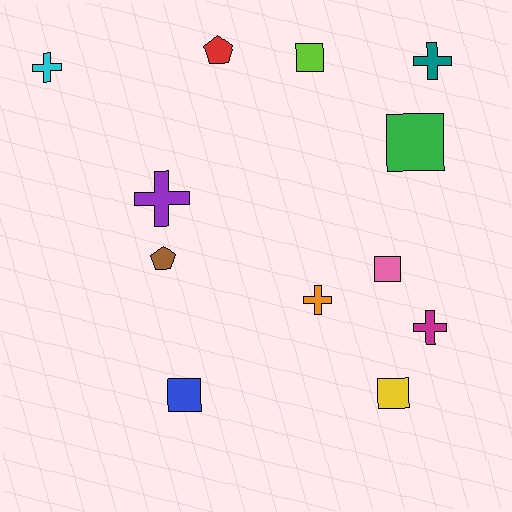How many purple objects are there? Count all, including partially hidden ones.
There is 1 purple object.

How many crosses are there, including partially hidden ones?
There are 5 crosses.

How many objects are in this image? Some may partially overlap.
There are 12 objects.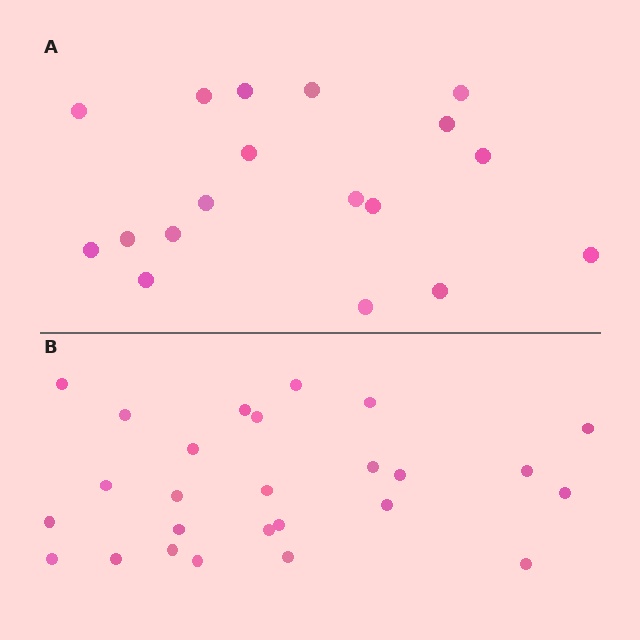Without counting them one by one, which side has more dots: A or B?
Region B (the bottom region) has more dots.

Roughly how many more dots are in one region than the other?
Region B has roughly 8 or so more dots than region A.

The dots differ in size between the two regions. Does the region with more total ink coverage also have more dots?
No. Region A has more total ink coverage because its dots are larger, but region B actually contains more individual dots. Total area can be misleading — the number of items is what matters here.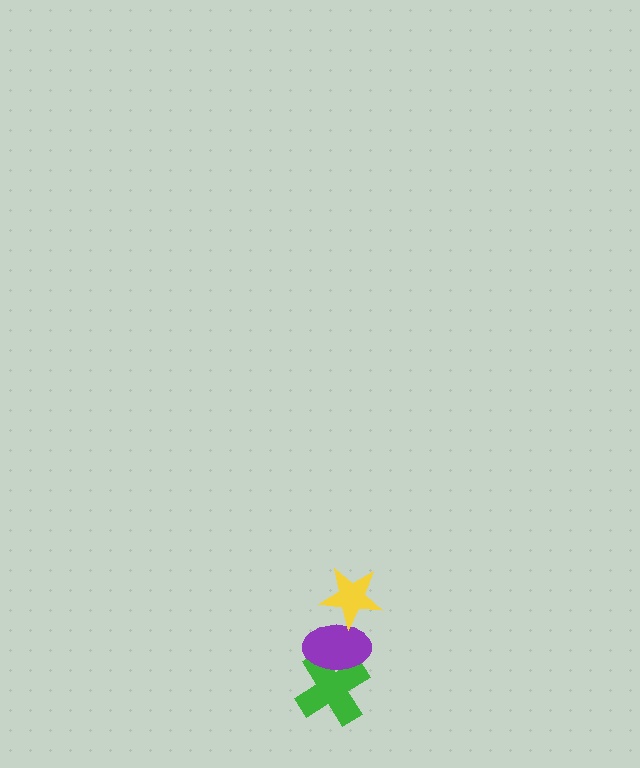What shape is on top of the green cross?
The purple ellipse is on top of the green cross.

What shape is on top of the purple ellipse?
The yellow star is on top of the purple ellipse.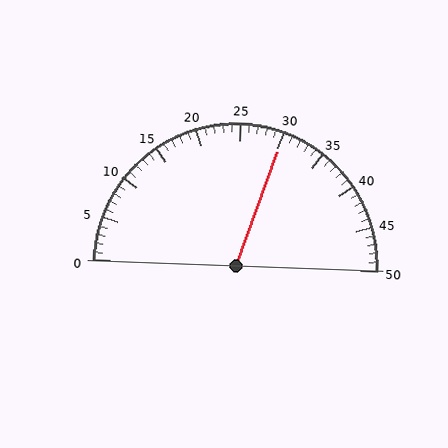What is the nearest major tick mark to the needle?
The nearest major tick mark is 30.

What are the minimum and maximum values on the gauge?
The gauge ranges from 0 to 50.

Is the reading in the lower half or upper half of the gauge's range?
The reading is in the upper half of the range (0 to 50).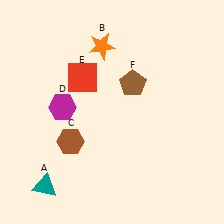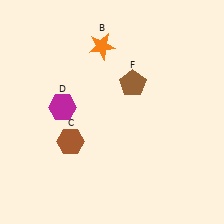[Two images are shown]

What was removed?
The red square (E), the teal triangle (A) were removed in Image 2.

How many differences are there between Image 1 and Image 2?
There are 2 differences between the two images.